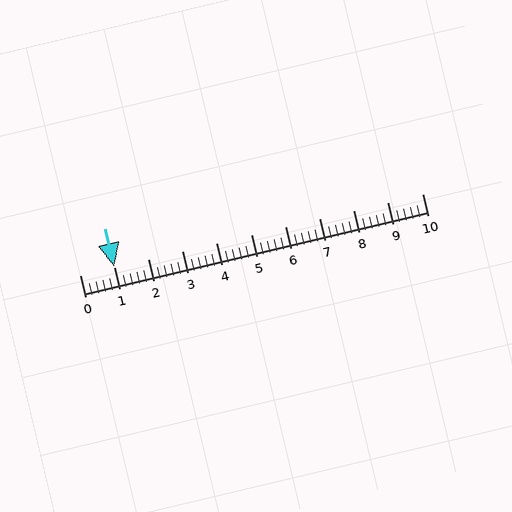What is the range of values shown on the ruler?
The ruler shows values from 0 to 10.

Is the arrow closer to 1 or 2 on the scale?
The arrow is closer to 1.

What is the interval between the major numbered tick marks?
The major tick marks are spaced 1 units apart.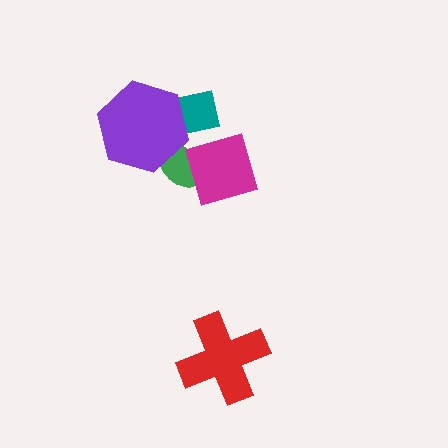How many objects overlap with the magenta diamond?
1 object overlaps with the magenta diamond.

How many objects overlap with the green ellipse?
3 objects overlap with the green ellipse.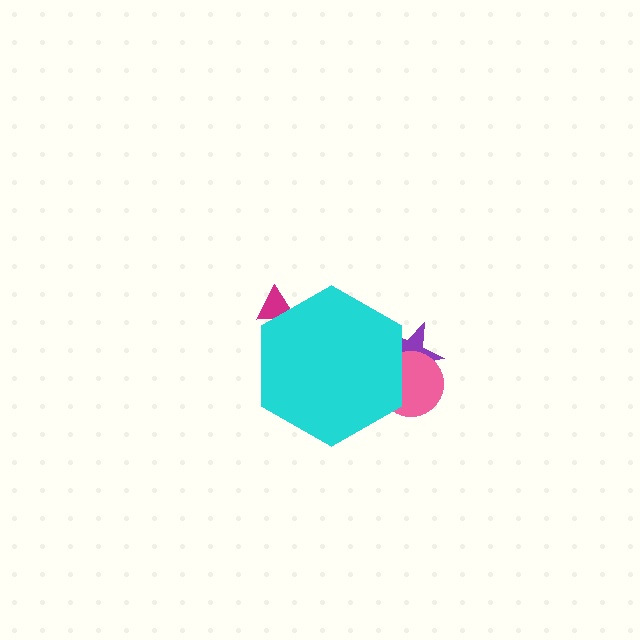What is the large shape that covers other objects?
A cyan hexagon.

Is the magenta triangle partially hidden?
Yes, the magenta triangle is partially hidden behind the cyan hexagon.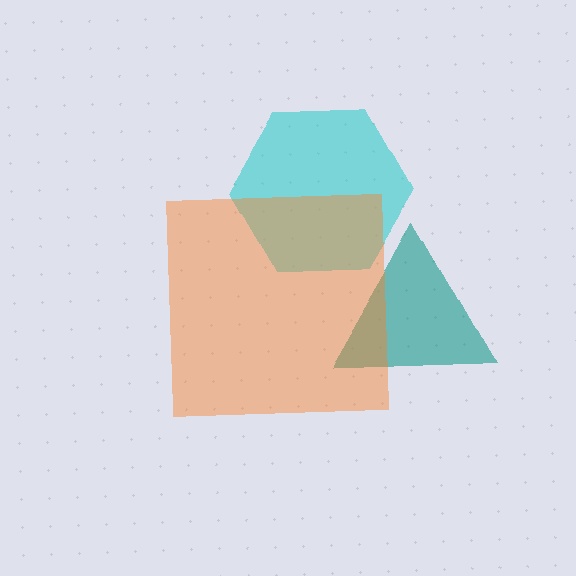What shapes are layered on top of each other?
The layered shapes are: a cyan hexagon, a teal triangle, an orange square.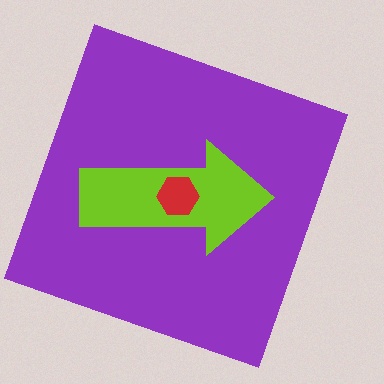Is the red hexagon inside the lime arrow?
Yes.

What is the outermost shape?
The purple square.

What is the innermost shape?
The red hexagon.